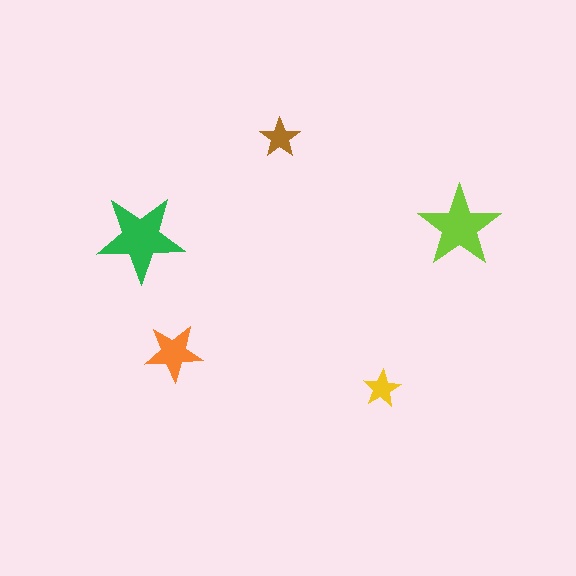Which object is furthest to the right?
The lime star is rightmost.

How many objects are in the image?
There are 5 objects in the image.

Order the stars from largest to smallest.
the green one, the lime one, the orange one, the brown one, the yellow one.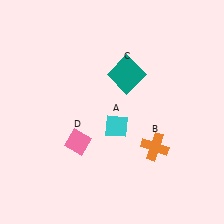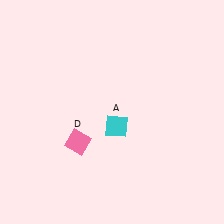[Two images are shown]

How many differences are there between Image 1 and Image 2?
There are 2 differences between the two images.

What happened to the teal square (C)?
The teal square (C) was removed in Image 2. It was in the top-right area of Image 1.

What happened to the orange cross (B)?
The orange cross (B) was removed in Image 2. It was in the bottom-right area of Image 1.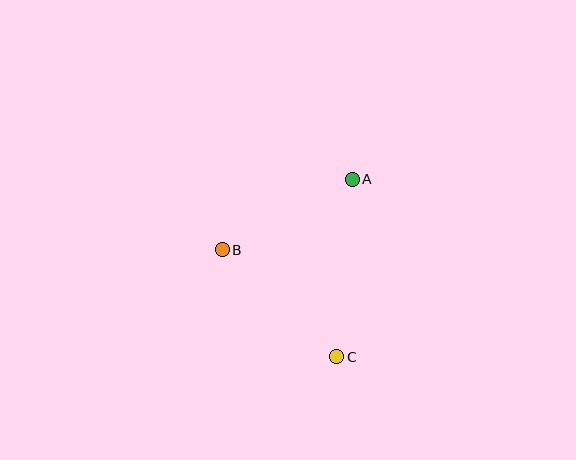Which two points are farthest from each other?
Points A and C are farthest from each other.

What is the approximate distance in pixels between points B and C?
The distance between B and C is approximately 157 pixels.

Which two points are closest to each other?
Points A and B are closest to each other.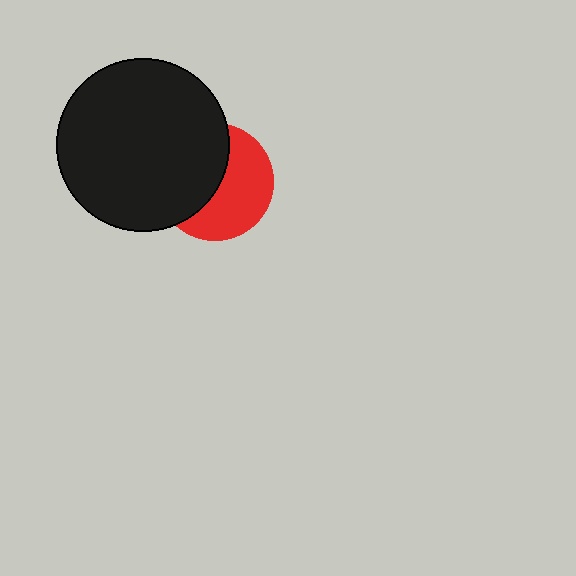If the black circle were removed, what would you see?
You would see the complete red circle.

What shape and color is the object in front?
The object in front is a black circle.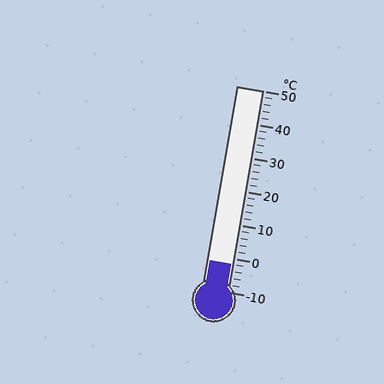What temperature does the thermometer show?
The thermometer shows approximately -2°C.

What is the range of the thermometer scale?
The thermometer scale ranges from -10°C to 50°C.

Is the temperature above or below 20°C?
The temperature is below 20°C.